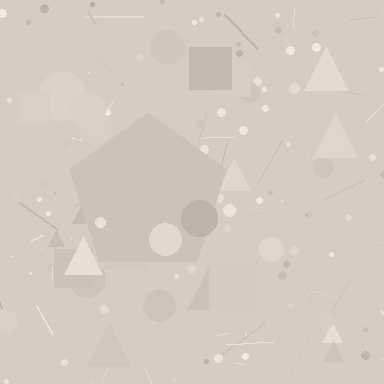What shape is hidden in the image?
A pentagon is hidden in the image.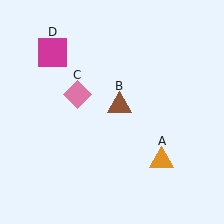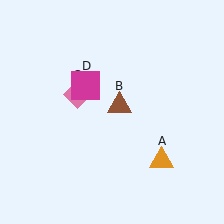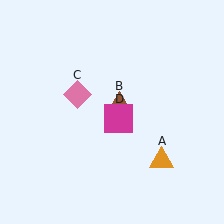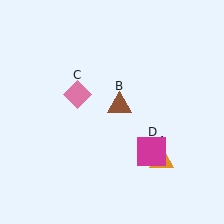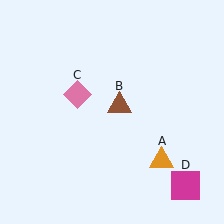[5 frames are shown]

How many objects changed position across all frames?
1 object changed position: magenta square (object D).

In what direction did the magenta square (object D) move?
The magenta square (object D) moved down and to the right.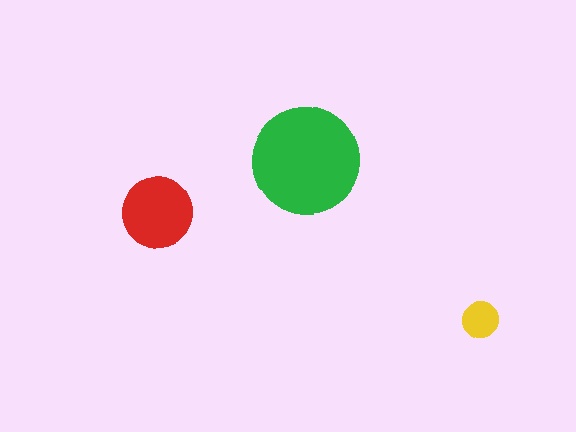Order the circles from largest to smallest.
the green one, the red one, the yellow one.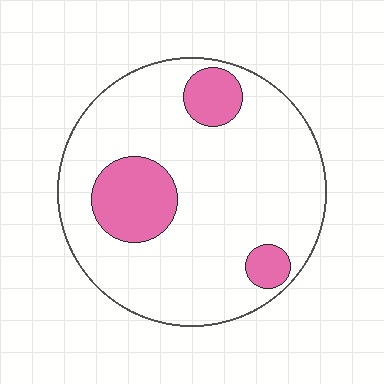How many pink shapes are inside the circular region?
3.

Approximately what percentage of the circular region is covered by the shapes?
Approximately 20%.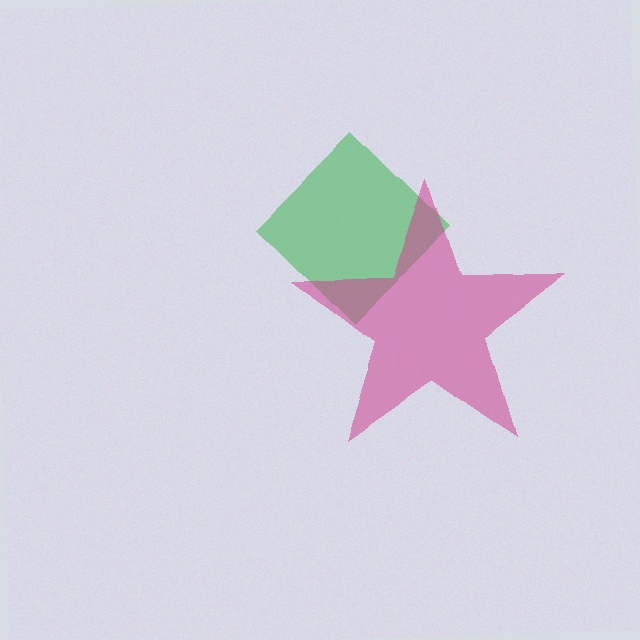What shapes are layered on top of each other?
The layered shapes are: a green diamond, a magenta star.